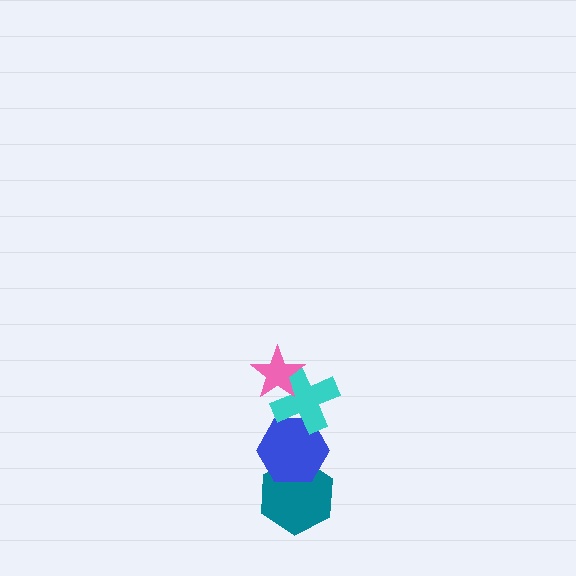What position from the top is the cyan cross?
The cyan cross is 2nd from the top.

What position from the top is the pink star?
The pink star is 1st from the top.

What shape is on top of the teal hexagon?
The blue hexagon is on top of the teal hexagon.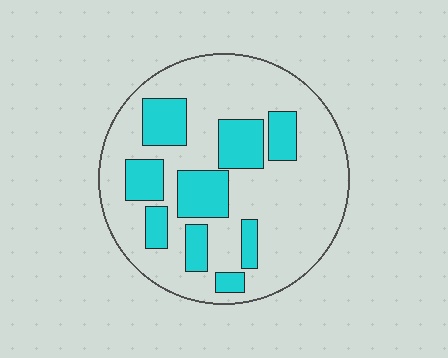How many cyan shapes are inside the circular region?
9.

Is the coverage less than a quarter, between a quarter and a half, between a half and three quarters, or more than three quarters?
Between a quarter and a half.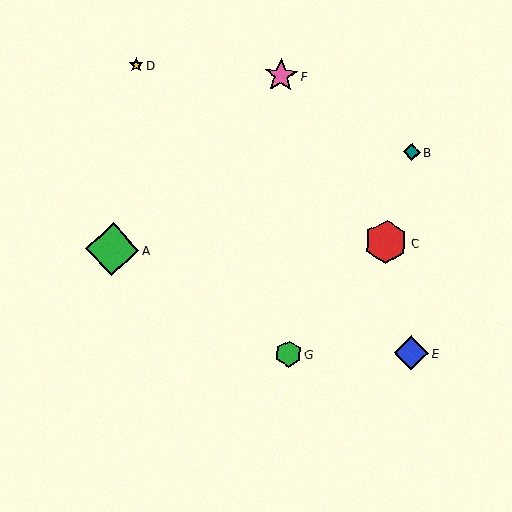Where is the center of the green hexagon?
The center of the green hexagon is at (289, 354).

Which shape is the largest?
The green diamond (labeled A) is the largest.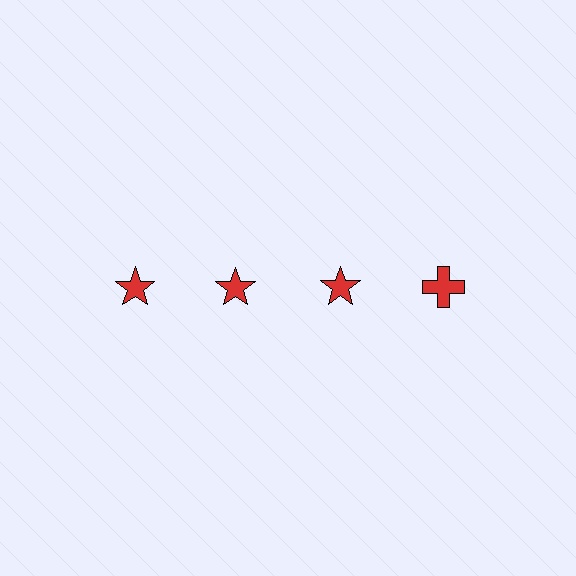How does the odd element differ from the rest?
It has a different shape: cross instead of star.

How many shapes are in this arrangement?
There are 4 shapes arranged in a grid pattern.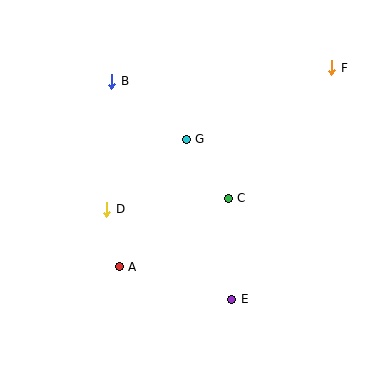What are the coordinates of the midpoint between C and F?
The midpoint between C and F is at (280, 133).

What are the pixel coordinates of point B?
Point B is at (112, 81).